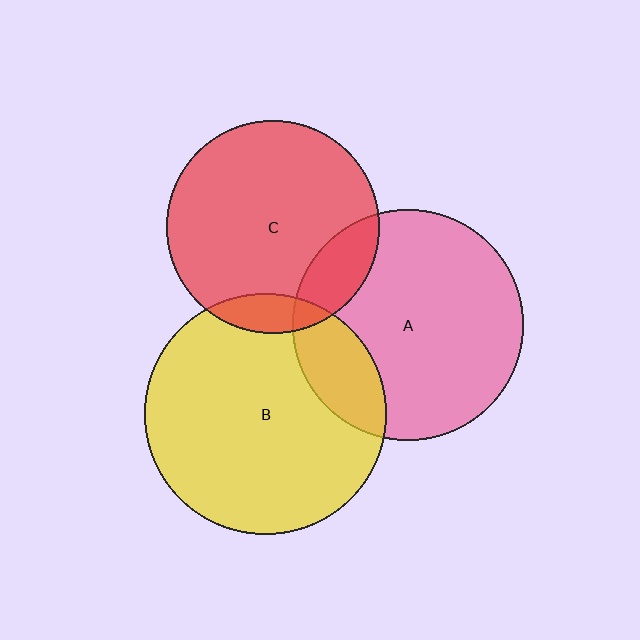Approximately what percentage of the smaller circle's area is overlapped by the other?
Approximately 20%.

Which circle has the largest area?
Circle B (yellow).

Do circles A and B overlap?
Yes.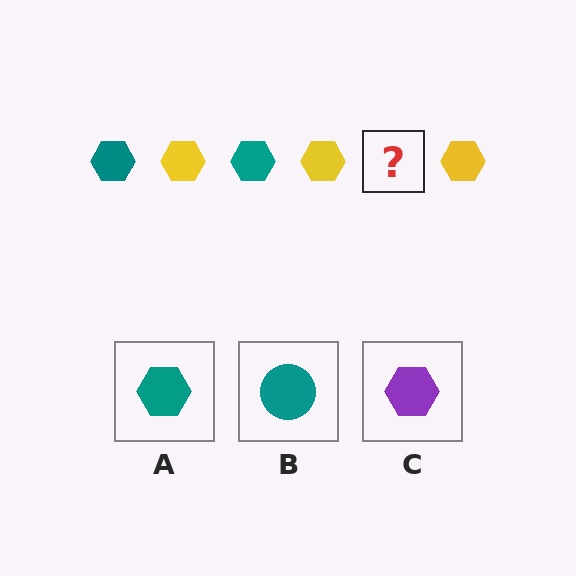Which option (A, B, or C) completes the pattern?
A.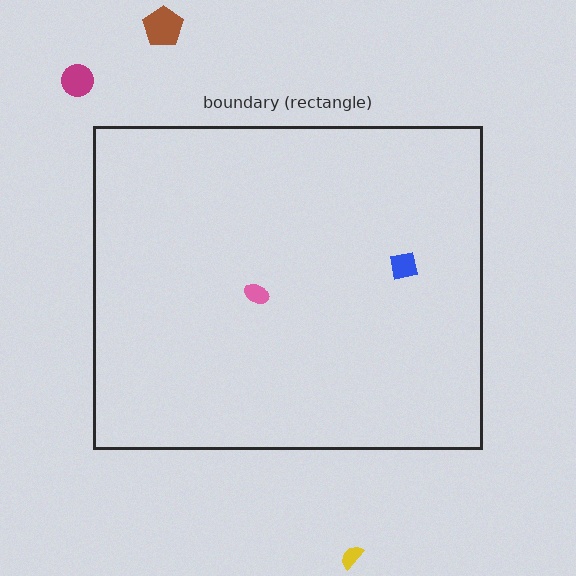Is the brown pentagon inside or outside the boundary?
Outside.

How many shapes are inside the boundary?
2 inside, 3 outside.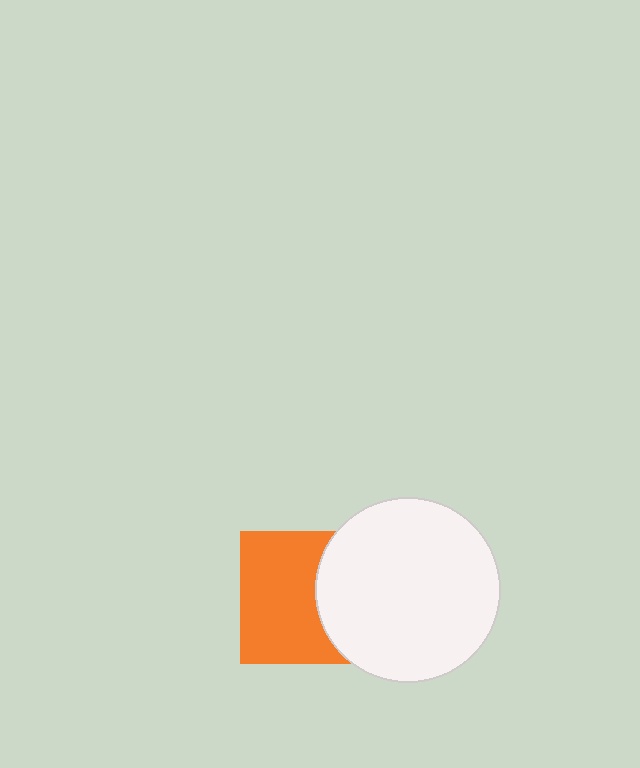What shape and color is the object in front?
The object in front is a white circle.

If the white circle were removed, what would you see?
You would see the complete orange square.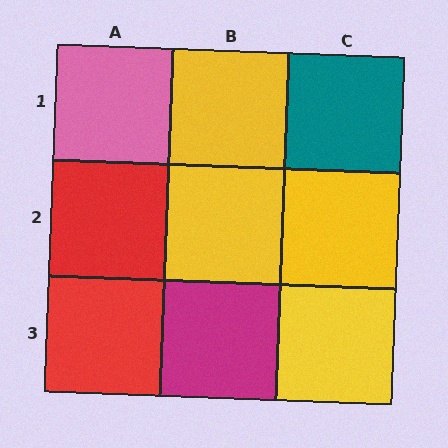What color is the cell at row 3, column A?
Red.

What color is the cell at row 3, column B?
Magenta.